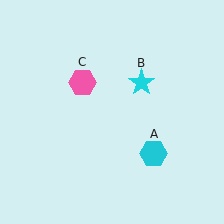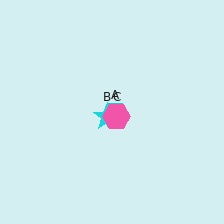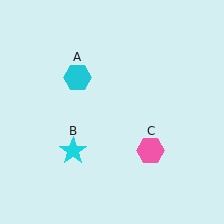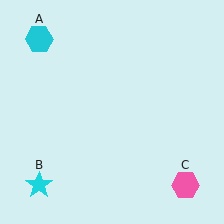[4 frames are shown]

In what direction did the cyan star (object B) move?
The cyan star (object B) moved down and to the left.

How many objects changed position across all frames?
3 objects changed position: cyan hexagon (object A), cyan star (object B), pink hexagon (object C).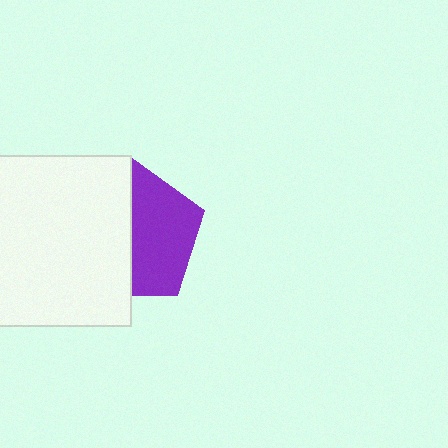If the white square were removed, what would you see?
You would see the complete purple pentagon.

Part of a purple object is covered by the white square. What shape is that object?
It is a pentagon.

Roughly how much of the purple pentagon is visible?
About half of it is visible (roughly 51%).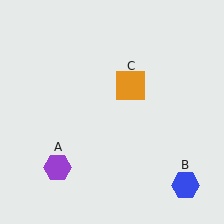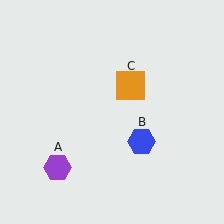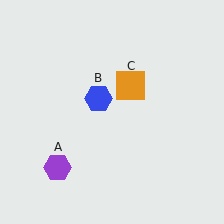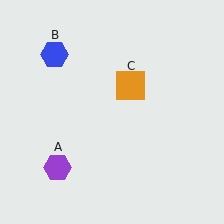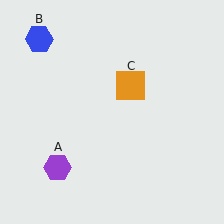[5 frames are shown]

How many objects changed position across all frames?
1 object changed position: blue hexagon (object B).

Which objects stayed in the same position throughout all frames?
Purple hexagon (object A) and orange square (object C) remained stationary.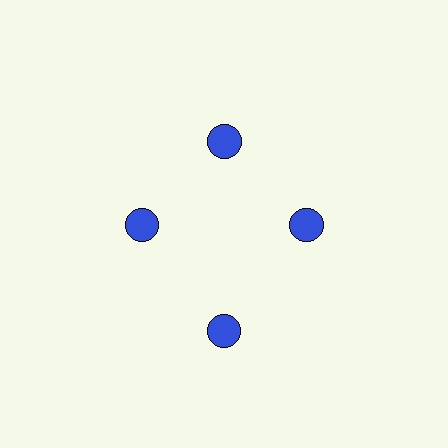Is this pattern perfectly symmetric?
No. The 4 blue circles are arranged in a ring, but one element near the 6 o'clock position is pushed outward from the center, breaking the 4-fold rotational symmetry.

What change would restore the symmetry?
The symmetry would be restored by moving it inward, back onto the ring so that all 4 circles sit at equal angles and equal distance from the center.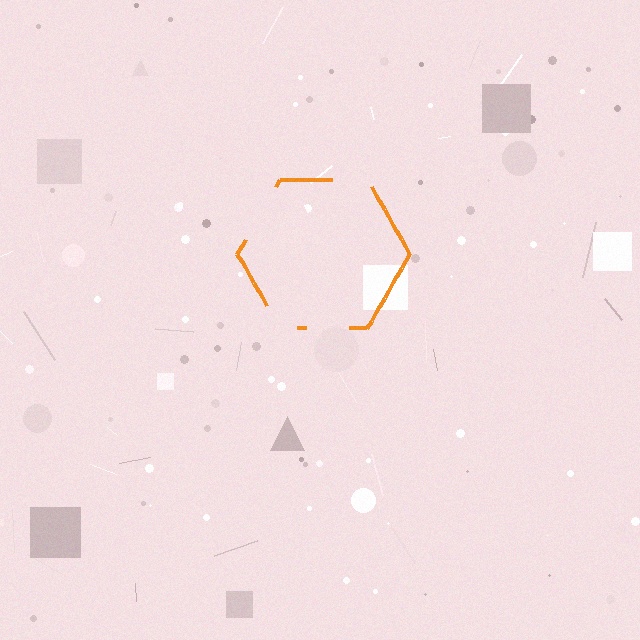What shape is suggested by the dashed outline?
The dashed outline suggests a hexagon.